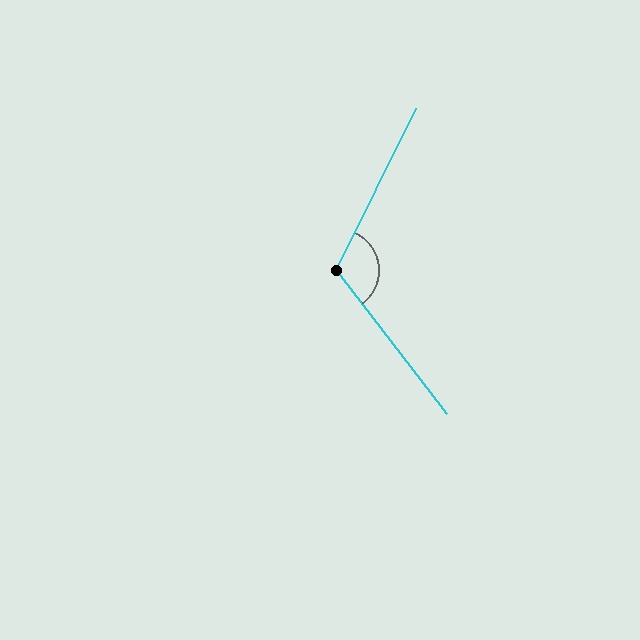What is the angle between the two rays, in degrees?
Approximately 116 degrees.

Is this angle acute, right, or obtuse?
It is obtuse.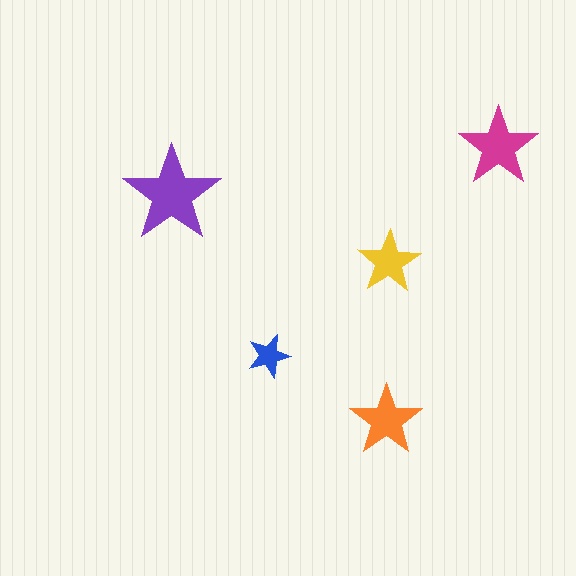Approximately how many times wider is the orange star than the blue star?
About 1.5 times wider.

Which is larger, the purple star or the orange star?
The purple one.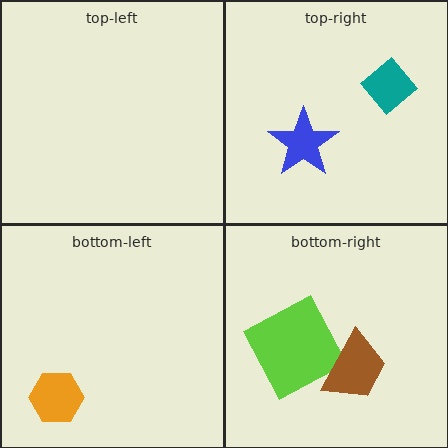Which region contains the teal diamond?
The top-right region.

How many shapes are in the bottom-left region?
1.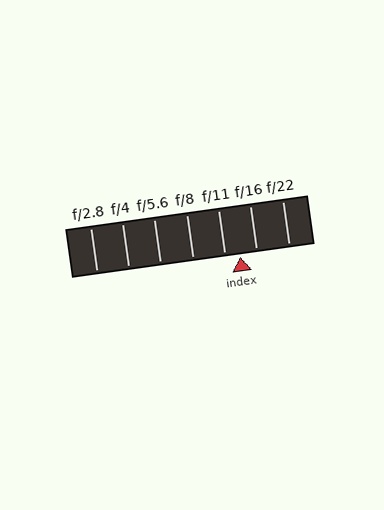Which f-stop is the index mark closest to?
The index mark is closest to f/11.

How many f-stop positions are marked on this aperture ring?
There are 7 f-stop positions marked.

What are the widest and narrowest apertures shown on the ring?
The widest aperture shown is f/2.8 and the narrowest is f/22.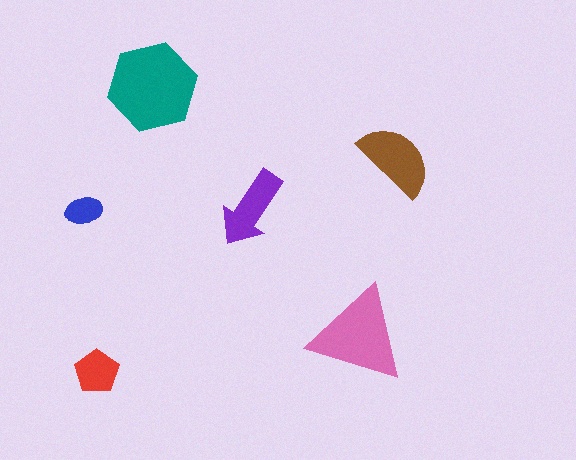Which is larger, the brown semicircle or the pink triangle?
The pink triangle.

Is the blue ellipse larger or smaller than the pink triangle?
Smaller.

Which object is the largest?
The teal hexagon.